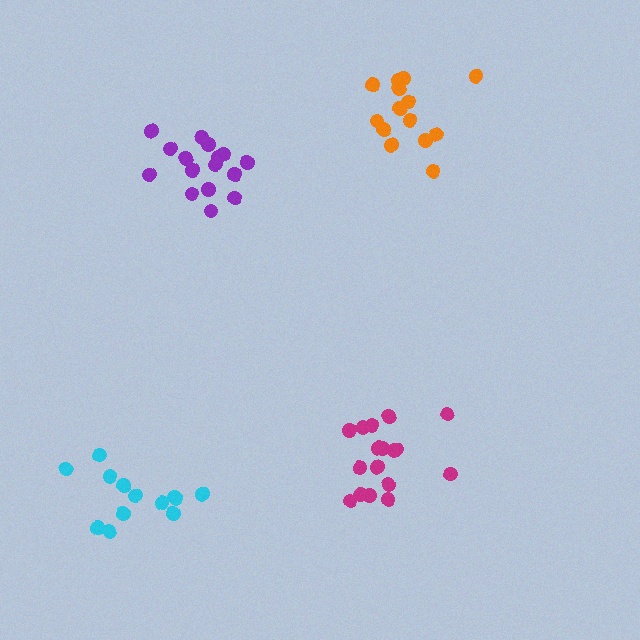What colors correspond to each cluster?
The clusters are colored: purple, magenta, cyan, orange.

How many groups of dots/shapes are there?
There are 4 groups.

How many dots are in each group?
Group 1: 16 dots, Group 2: 17 dots, Group 3: 13 dots, Group 4: 14 dots (60 total).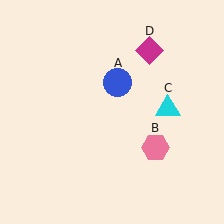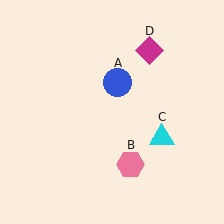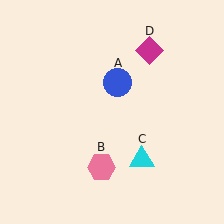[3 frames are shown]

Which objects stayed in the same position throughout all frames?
Blue circle (object A) and magenta diamond (object D) remained stationary.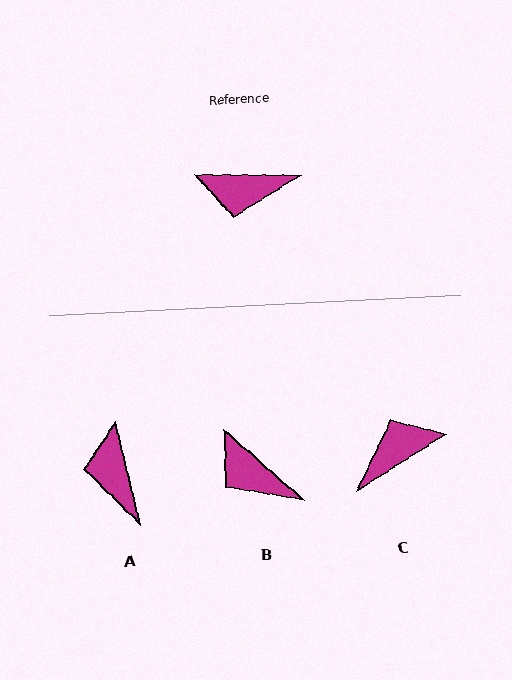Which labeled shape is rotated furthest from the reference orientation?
C, about 148 degrees away.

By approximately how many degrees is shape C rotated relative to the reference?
Approximately 148 degrees clockwise.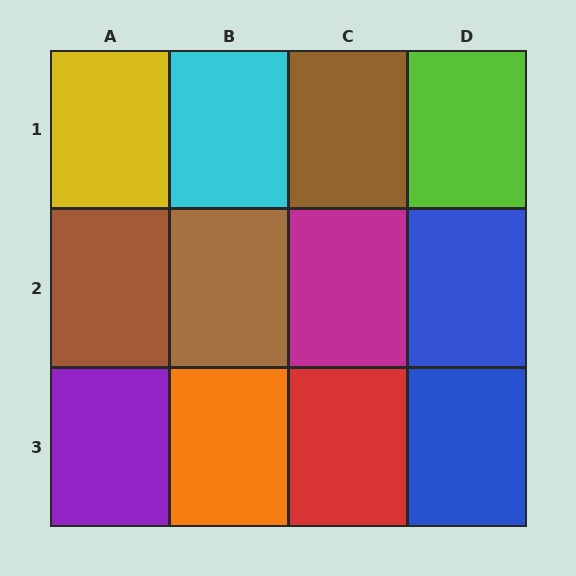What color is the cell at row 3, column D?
Blue.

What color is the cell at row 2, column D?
Blue.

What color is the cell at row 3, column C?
Red.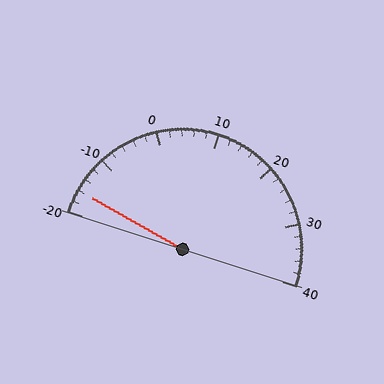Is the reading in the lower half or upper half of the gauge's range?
The reading is in the lower half of the range (-20 to 40).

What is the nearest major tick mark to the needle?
The nearest major tick mark is -20.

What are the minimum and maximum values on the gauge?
The gauge ranges from -20 to 40.